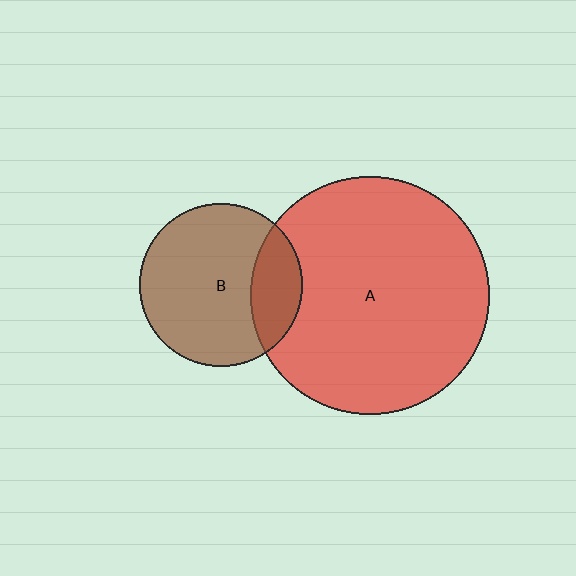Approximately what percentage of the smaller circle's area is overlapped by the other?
Approximately 20%.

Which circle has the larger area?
Circle A (red).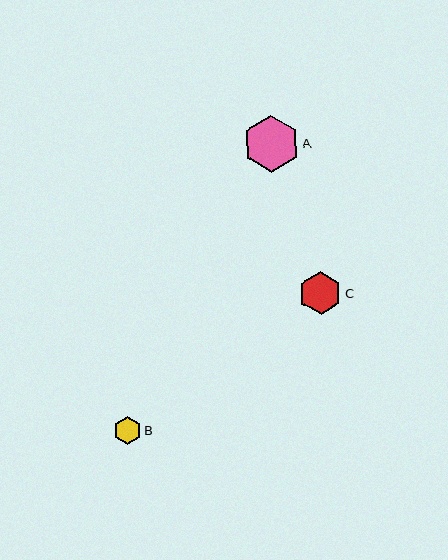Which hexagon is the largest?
Hexagon A is the largest with a size of approximately 57 pixels.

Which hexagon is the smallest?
Hexagon B is the smallest with a size of approximately 27 pixels.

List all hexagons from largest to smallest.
From largest to smallest: A, C, B.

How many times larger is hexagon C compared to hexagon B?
Hexagon C is approximately 1.6 times the size of hexagon B.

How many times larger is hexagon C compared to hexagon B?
Hexagon C is approximately 1.6 times the size of hexagon B.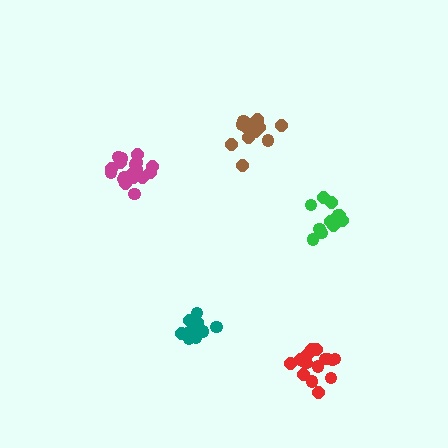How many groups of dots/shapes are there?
There are 5 groups.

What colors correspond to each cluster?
The clusters are colored: magenta, green, red, brown, teal.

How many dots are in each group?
Group 1: 18 dots, Group 2: 12 dots, Group 3: 17 dots, Group 4: 13 dots, Group 5: 12 dots (72 total).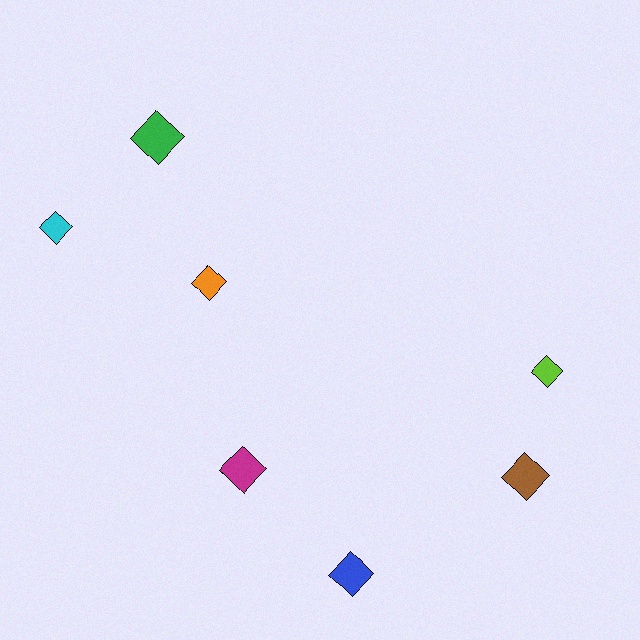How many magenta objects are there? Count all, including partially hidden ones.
There is 1 magenta object.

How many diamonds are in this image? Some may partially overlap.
There are 7 diamonds.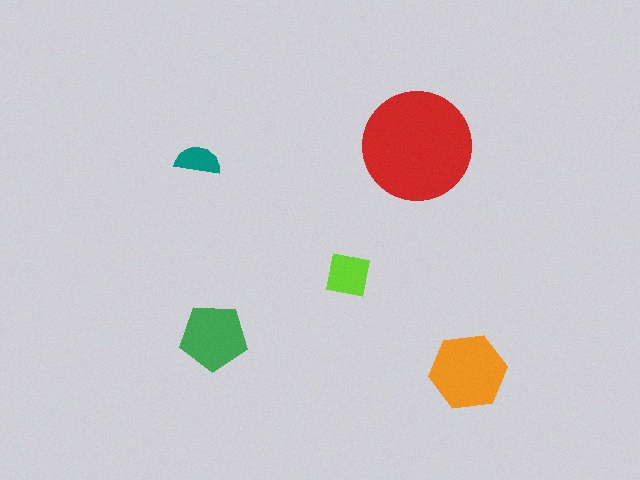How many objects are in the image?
There are 5 objects in the image.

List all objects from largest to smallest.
The red circle, the orange hexagon, the green pentagon, the lime square, the teal semicircle.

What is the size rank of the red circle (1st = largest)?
1st.